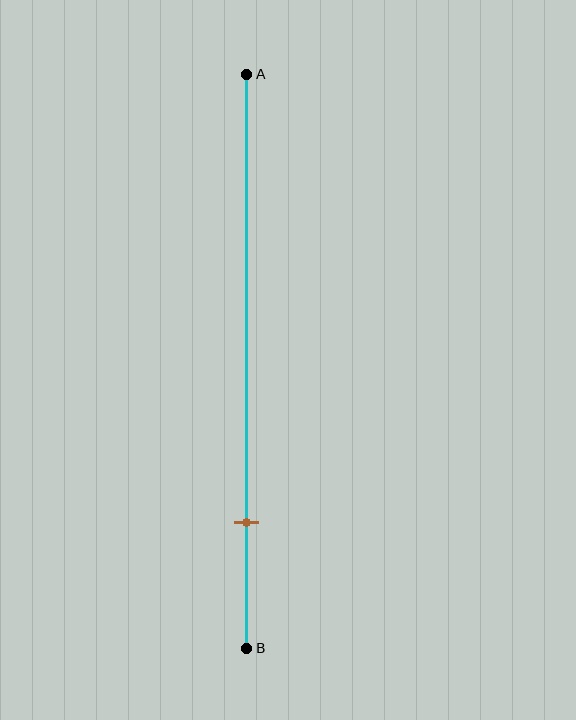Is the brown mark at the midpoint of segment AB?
No, the mark is at about 80% from A, not at the 50% midpoint.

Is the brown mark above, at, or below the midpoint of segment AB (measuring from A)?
The brown mark is below the midpoint of segment AB.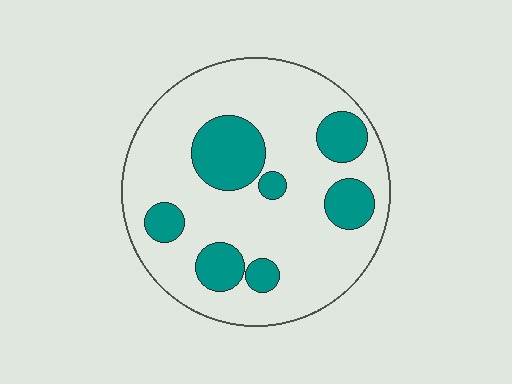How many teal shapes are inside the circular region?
7.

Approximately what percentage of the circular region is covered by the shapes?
Approximately 25%.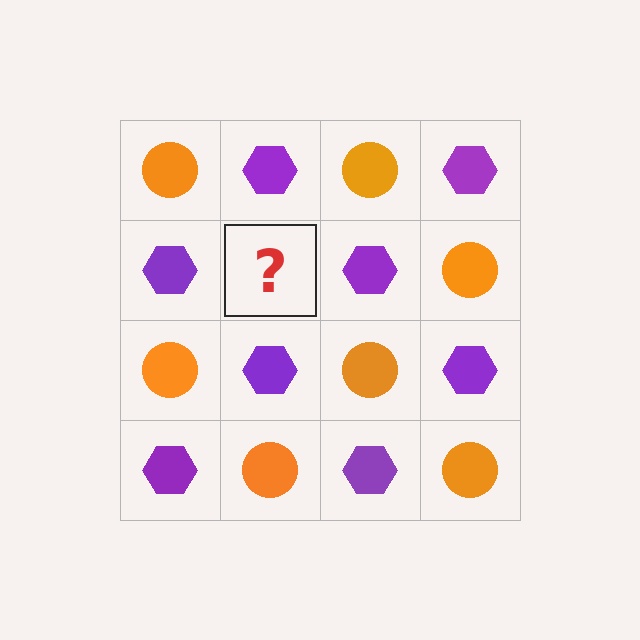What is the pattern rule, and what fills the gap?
The rule is that it alternates orange circle and purple hexagon in a checkerboard pattern. The gap should be filled with an orange circle.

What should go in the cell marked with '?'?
The missing cell should contain an orange circle.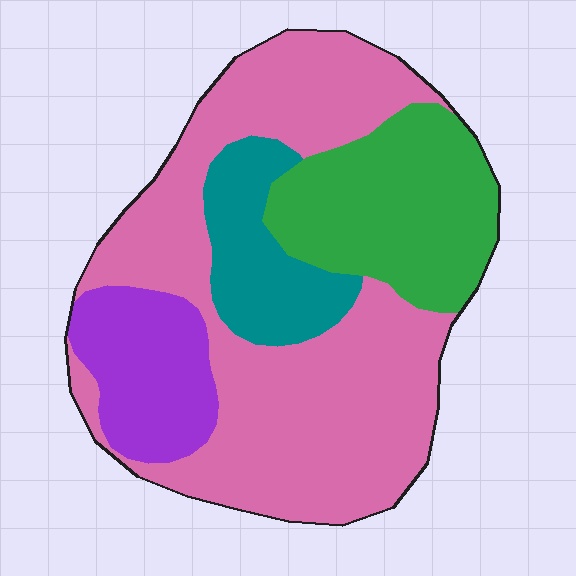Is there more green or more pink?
Pink.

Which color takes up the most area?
Pink, at roughly 55%.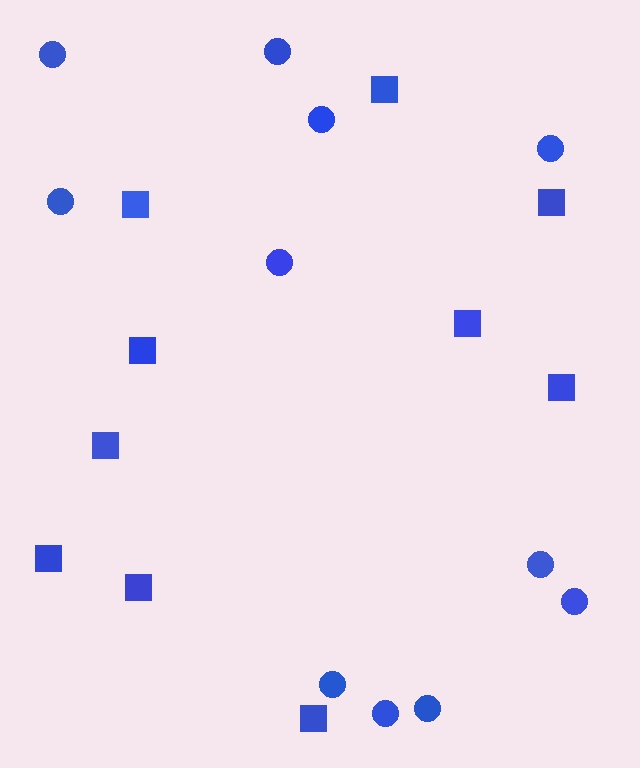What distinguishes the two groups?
There are 2 groups: one group of squares (10) and one group of circles (11).